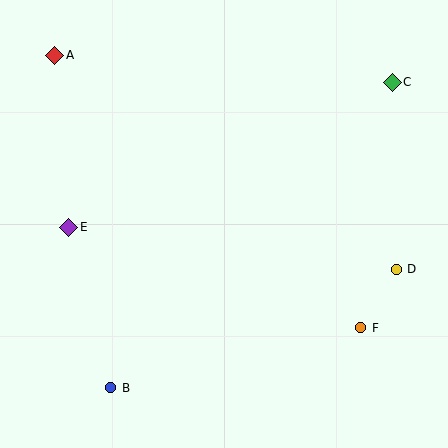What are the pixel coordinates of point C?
Point C is at (392, 82).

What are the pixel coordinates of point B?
Point B is at (111, 388).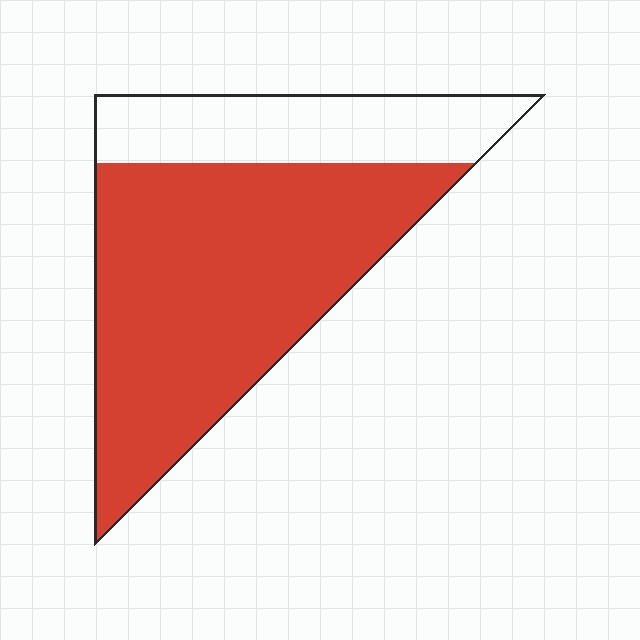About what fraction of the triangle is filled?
About three quarters (3/4).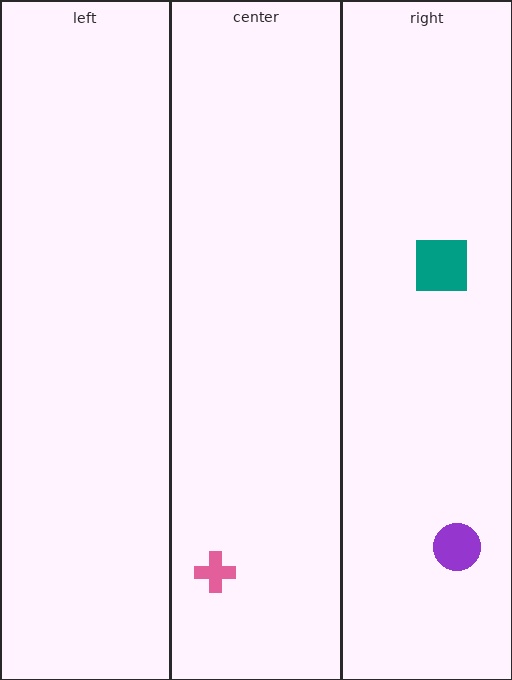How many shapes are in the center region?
1.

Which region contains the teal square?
The right region.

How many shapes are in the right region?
2.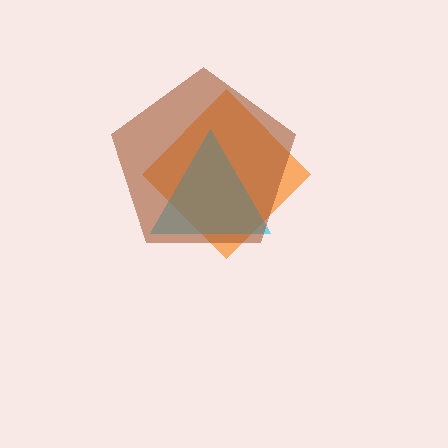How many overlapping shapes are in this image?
There are 3 overlapping shapes in the image.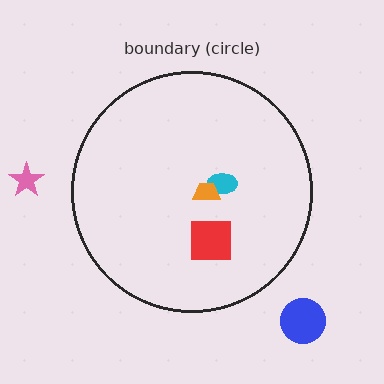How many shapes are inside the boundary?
3 inside, 2 outside.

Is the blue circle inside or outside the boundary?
Outside.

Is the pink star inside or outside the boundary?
Outside.